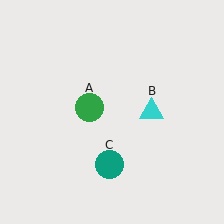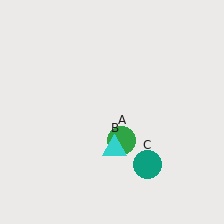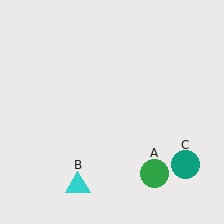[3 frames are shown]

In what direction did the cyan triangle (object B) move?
The cyan triangle (object B) moved down and to the left.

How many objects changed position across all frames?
3 objects changed position: green circle (object A), cyan triangle (object B), teal circle (object C).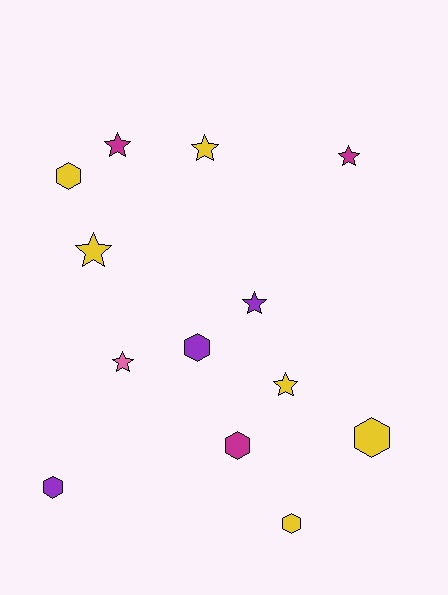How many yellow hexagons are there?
There are 3 yellow hexagons.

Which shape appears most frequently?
Star, with 7 objects.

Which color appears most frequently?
Yellow, with 6 objects.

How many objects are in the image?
There are 13 objects.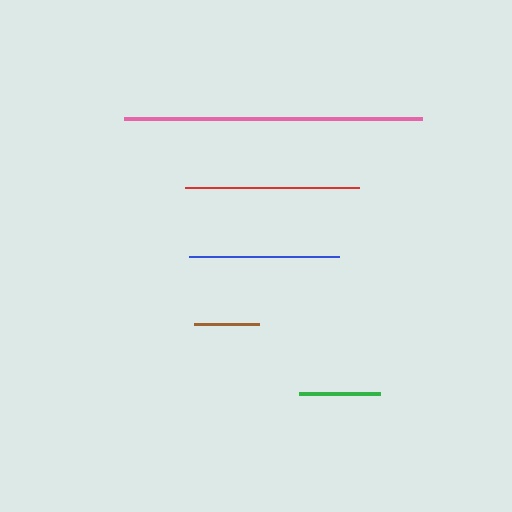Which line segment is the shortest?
The brown line is the shortest at approximately 65 pixels.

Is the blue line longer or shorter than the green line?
The blue line is longer than the green line.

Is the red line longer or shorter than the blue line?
The red line is longer than the blue line.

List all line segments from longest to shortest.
From longest to shortest: pink, red, blue, green, brown.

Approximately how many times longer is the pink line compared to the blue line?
The pink line is approximately 2.0 times the length of the blue line.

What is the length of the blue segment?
The blue segment is approximately 150 pixels long.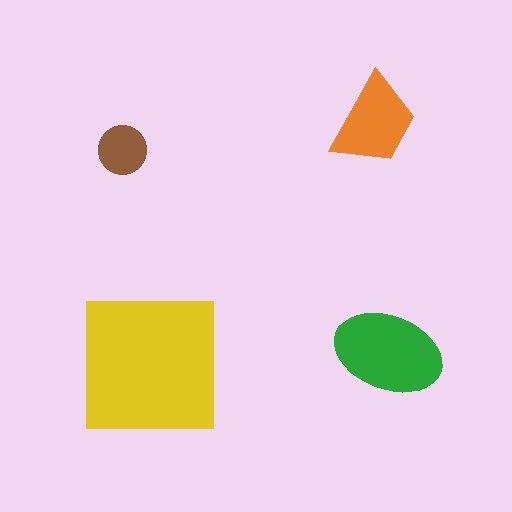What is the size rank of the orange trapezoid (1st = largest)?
3rd.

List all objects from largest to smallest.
The yellow square, the green ellipse, the orange trapezoid, the brown circle.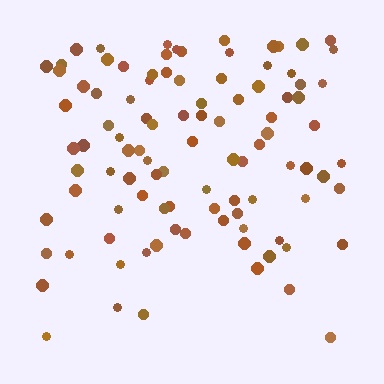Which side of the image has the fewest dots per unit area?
The bottom.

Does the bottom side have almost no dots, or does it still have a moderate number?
Still a moderate number, just noticeably fewer than the top.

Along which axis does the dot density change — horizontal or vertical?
Vertical.